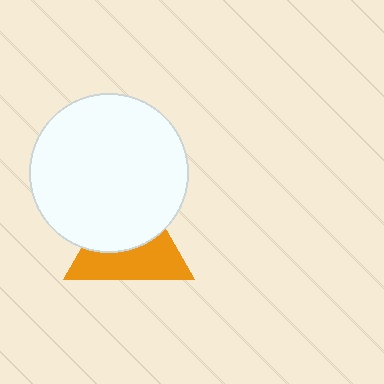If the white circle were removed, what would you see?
You would see the complete orange triangle.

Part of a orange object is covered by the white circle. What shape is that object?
It is a triangle.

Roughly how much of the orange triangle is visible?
About half of it is visible (roughly 49%).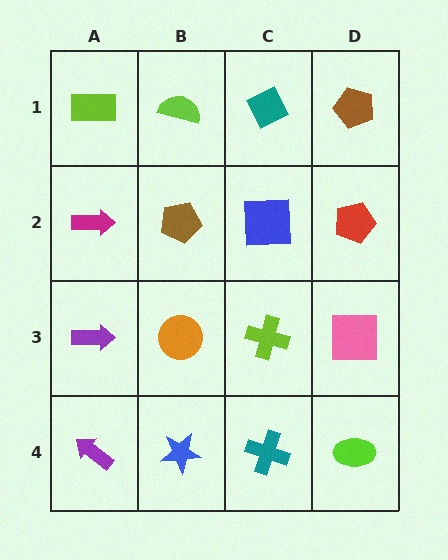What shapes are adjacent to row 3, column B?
A brown pentagon (row 2, column B), a blue star (row 4, column B), a purple arrow (row 3, column A), a lime cross (row 3, column C).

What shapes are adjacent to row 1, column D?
A red pentagon (row 2, column D), a teal diamond (row 1, column C).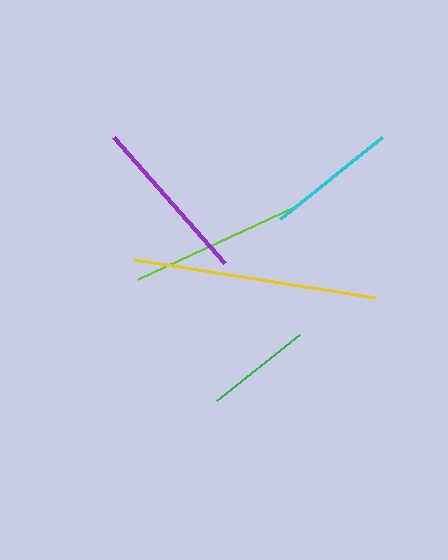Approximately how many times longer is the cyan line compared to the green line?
The cyan line is approximately 1.2 times the length of the green line.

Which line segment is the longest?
The yellow line is the longest at approximately 245 pixels.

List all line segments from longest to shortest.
From longest to shortest: yellow, lime, purple, cyan, green.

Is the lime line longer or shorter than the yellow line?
The yellow line is longer than the lime line.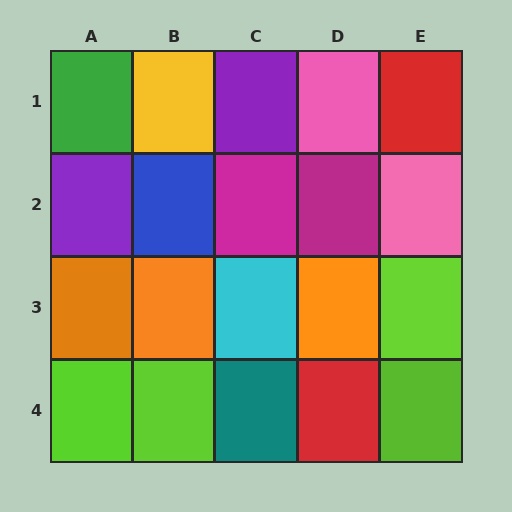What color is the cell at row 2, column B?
Blue.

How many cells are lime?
4 cells are lime.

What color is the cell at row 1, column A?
Green.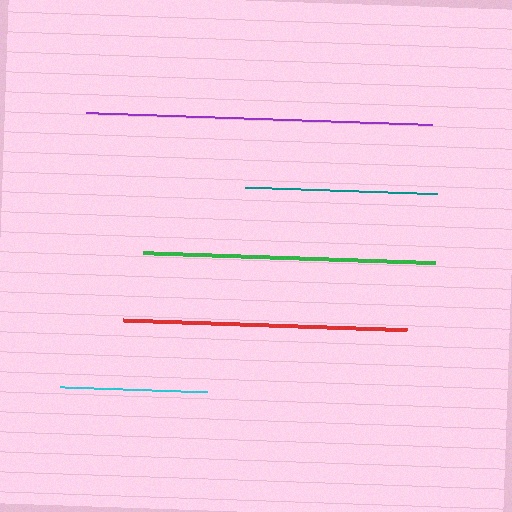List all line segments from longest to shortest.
From longest to shortest: purple, green, red, teal, cyan.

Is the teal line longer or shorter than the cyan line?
The teal line is longer than the cyan line.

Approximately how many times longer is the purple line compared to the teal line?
The purple line is approximately 1.8 times the length of the teal line.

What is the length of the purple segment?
The purple segment is approximately 346 pixels long.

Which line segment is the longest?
The purple line is the longest at approximately 346 pixels.